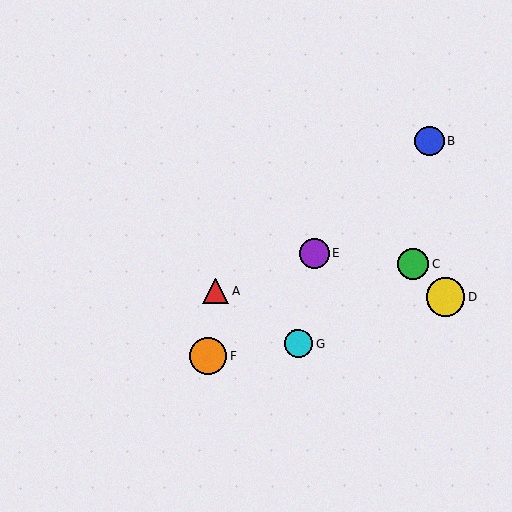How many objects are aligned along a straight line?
3 objects (B, E, F) are aligned along a straight line.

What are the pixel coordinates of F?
Object F is at (208, 356).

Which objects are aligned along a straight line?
Objects B, E, F are aligned along a straight line.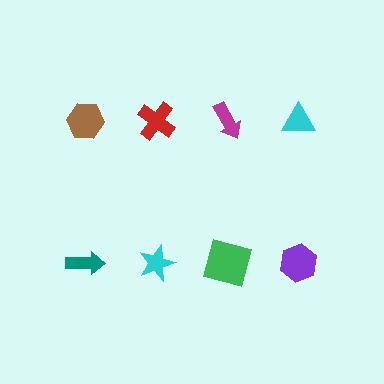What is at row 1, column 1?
A brown hexagon.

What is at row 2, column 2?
A cyan star.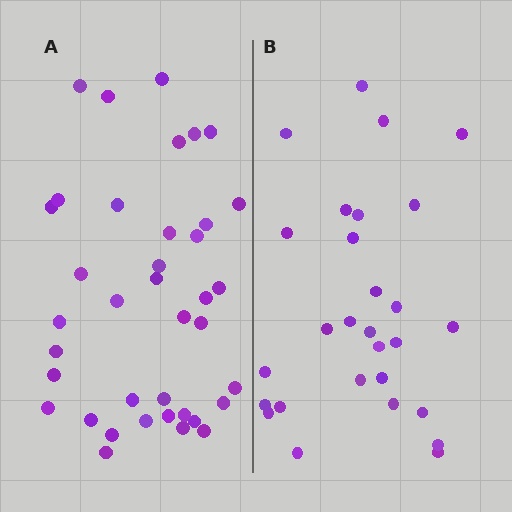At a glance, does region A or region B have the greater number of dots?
Region A (the left region) has more dots.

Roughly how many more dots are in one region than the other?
Region A has roughly 10 or so more dots than region B.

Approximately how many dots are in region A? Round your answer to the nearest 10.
About 40 dots. (The exact count is 38, which rounds to 40.)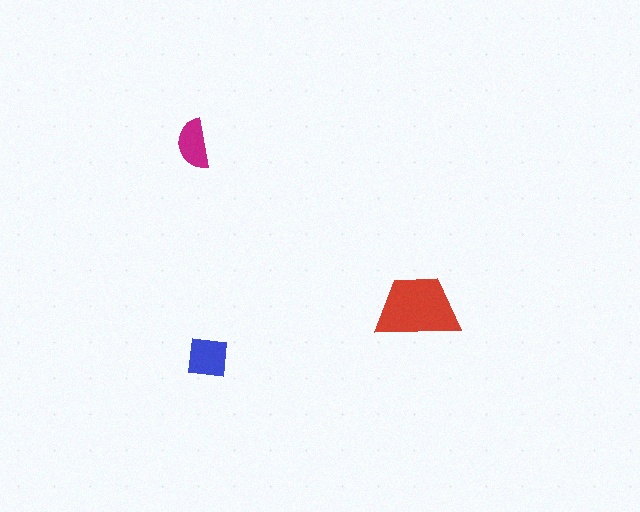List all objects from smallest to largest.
The magenta semicircle, the blue square, the red trapezoid.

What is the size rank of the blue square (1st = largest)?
2nd.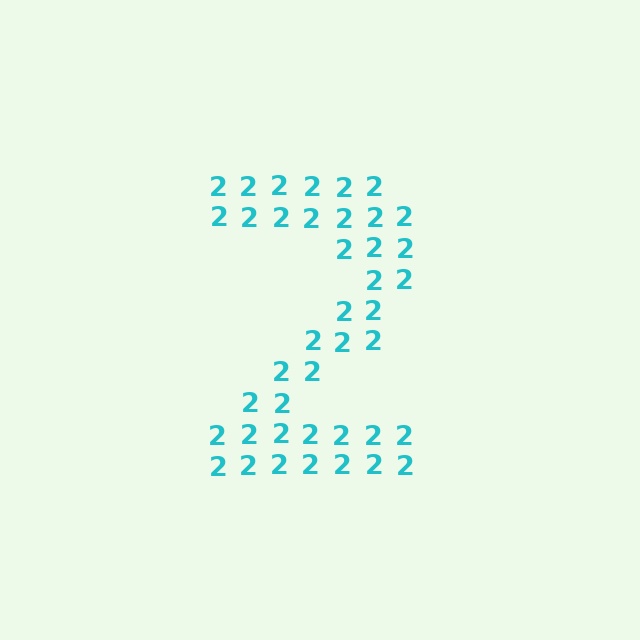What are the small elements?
The small elements are digit 2's.